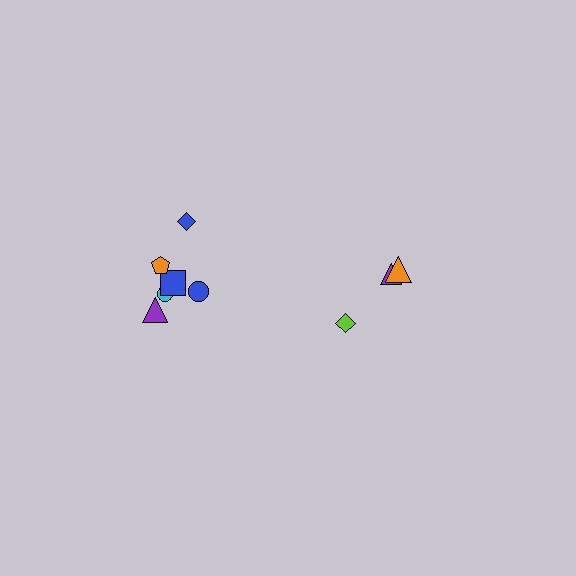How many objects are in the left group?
There are 6 objects.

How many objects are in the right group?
There are 3 objects.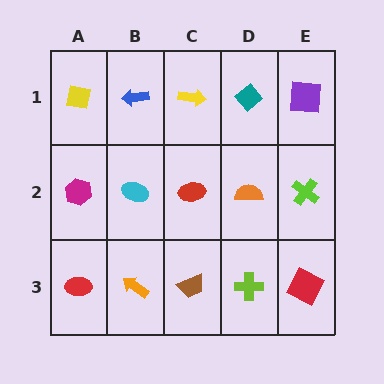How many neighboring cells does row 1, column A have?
2.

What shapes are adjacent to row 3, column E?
A lime cross (row 2, column E), a lime cross (row 3, column D).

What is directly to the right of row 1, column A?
A blue arrow.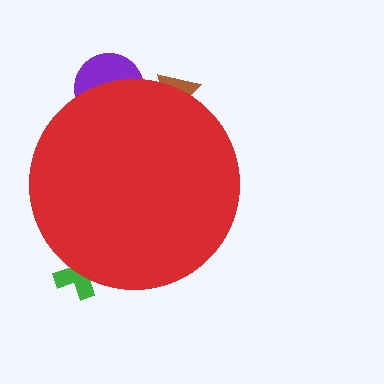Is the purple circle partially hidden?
Yes, the purple circle is partially hidden behind the red circle.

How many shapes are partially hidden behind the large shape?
3 shapes are partially hidden.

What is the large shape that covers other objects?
A red circle.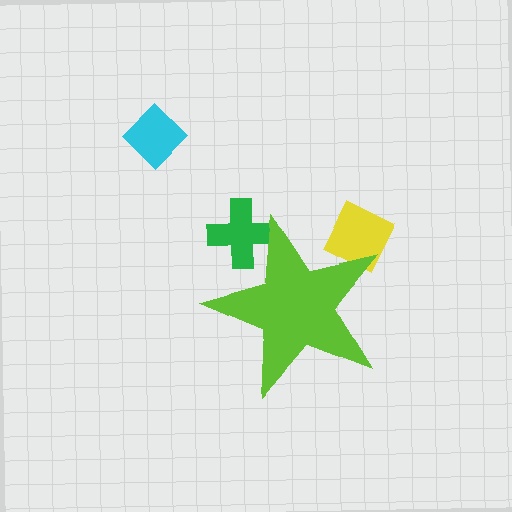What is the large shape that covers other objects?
A lime star.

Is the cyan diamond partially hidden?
No, the cyan diamond is fully visible.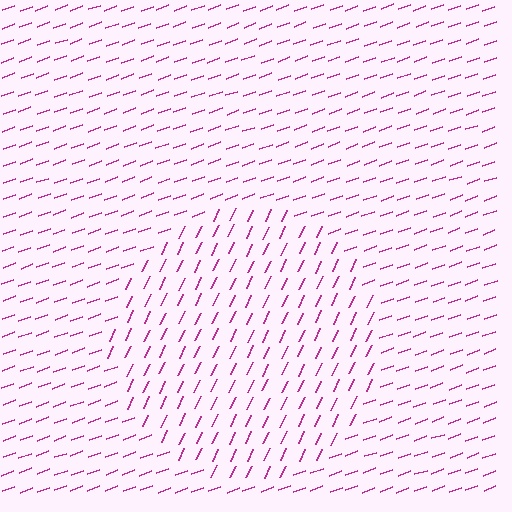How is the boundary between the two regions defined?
The boundary is defined purely by a change in line orientation (approximately 45 degrees difference). All lines are the same color and thickness.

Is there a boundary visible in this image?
Yes, there is a texture boundary formed by a change in line orientation.